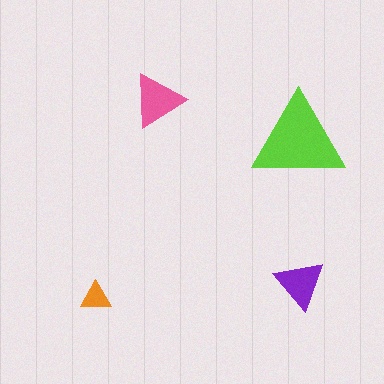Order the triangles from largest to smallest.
the lime one, the pink one, the purple one, the orange one.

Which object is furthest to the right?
The purple triangle is rightmost.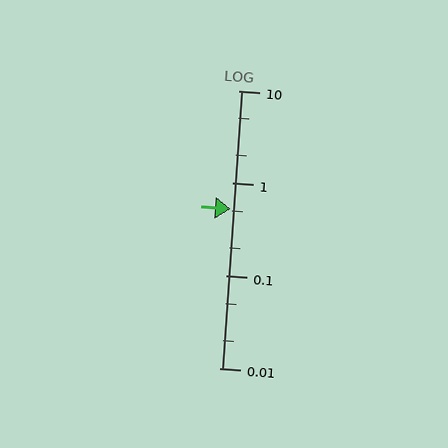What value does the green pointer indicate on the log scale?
The pointer indicates approximately 0.53.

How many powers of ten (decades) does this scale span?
The scale spans 3 decades, from 0.01 to 10.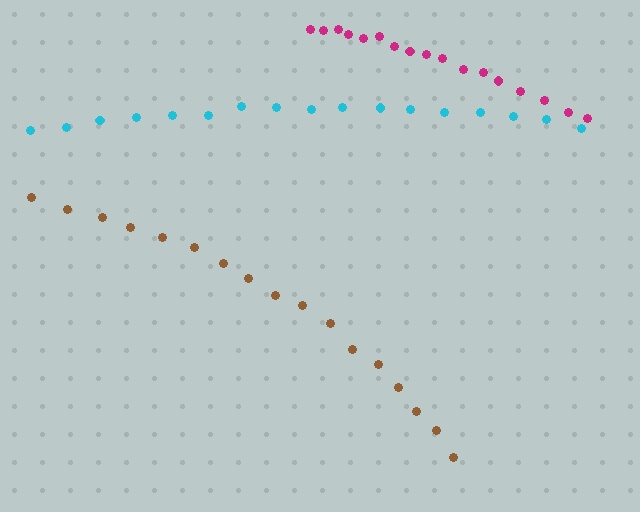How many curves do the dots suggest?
There are 3 distinct paths.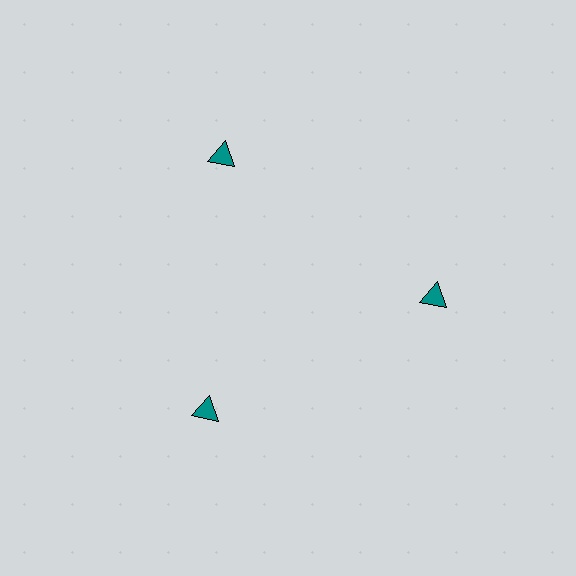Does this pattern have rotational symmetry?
Yes, this pattern has 3-fold rotational symmetry. It looks the same after rotating 120 degrees around the center.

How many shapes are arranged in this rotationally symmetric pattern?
There are 3 shapes, arranged in 3 groups of 1.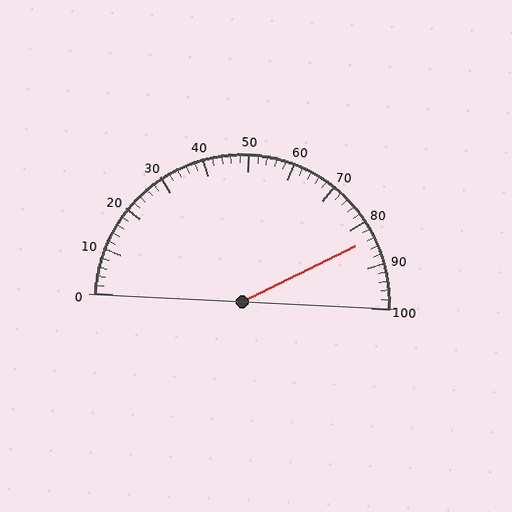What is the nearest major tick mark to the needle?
The nearest major tick mark is 80.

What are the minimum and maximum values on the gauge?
The gauge ranges from 0 to 100.